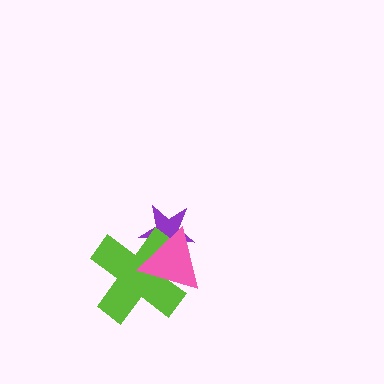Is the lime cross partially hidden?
Yes, it is partially covered by another shape.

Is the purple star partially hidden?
Yes, it is partially covered by another shape.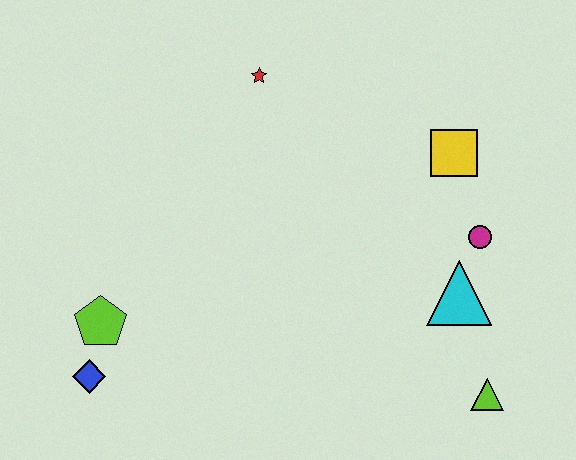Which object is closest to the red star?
The yellow square is closest to the red star.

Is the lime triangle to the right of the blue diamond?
Yes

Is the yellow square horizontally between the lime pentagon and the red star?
No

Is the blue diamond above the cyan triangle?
No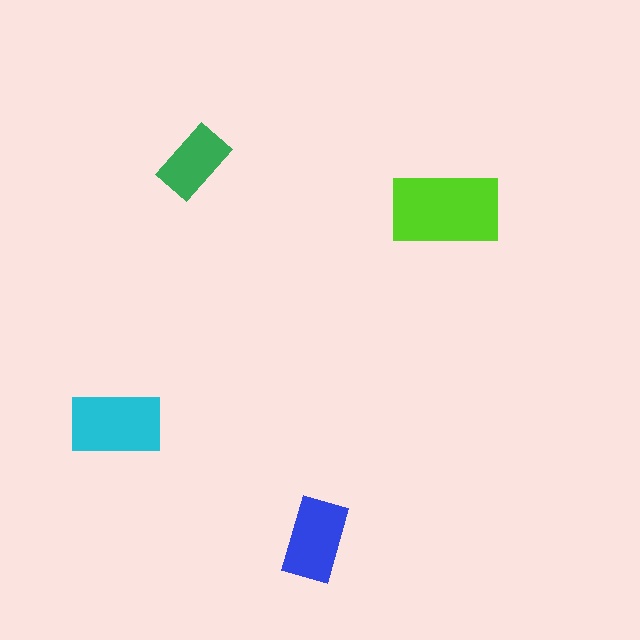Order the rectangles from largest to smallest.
the lime one, the cyan one, the blue one, the green one.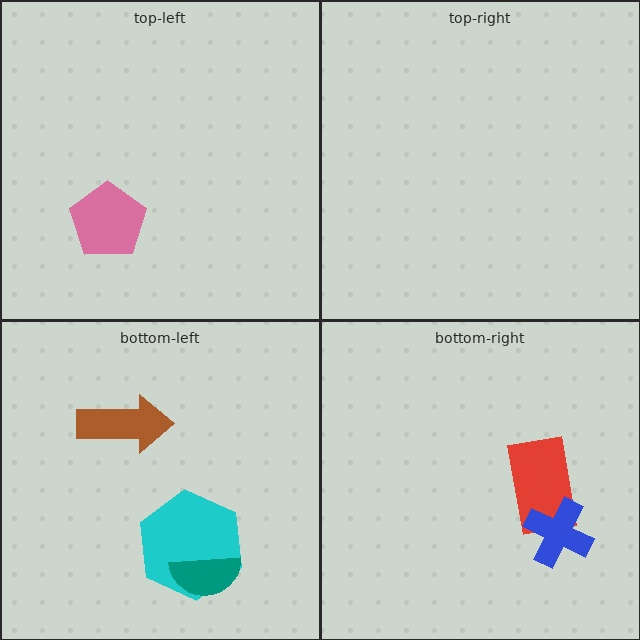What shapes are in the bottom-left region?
The cyan hexagon, the teal semicircle, the brown arrow.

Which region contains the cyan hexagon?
The bottom-left region.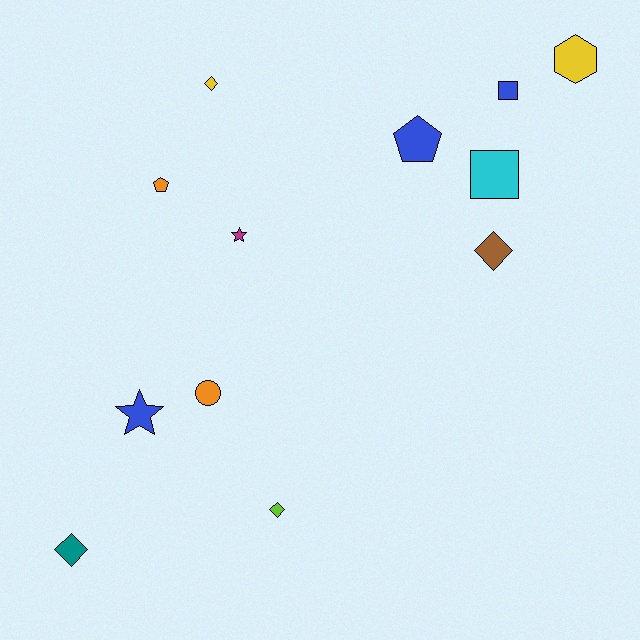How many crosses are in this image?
There are no crosses.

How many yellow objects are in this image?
There are 2 yellow objects.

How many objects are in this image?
There are 12 objects.